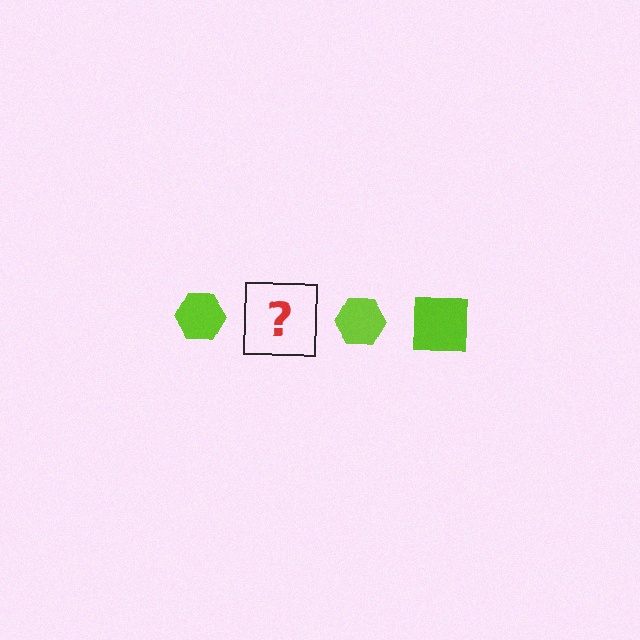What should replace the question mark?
The question mark should be replaced with a lime square.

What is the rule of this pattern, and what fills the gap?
The rule is that the pattern cycles through hexagon, square shapes in lime. The gap should be filled with a lime square.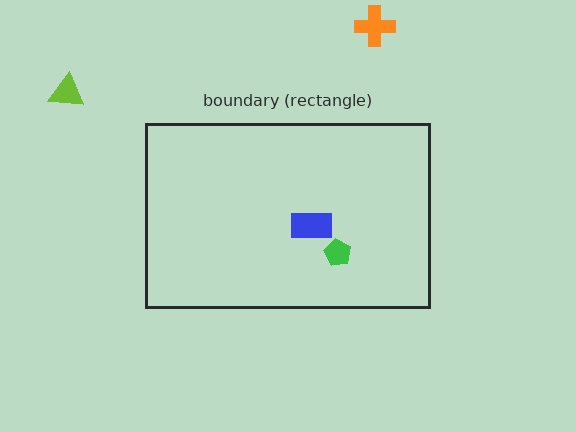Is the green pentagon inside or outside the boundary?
Inside.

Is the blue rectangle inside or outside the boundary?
Inside.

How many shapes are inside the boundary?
2 inside, 2 outside.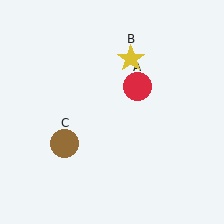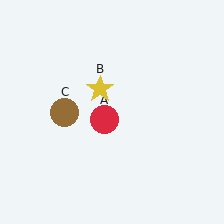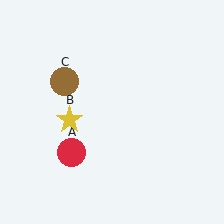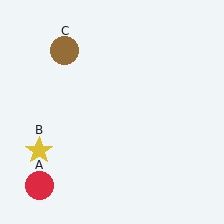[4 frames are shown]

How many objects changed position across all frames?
3 objects changed position: red circle (object A), yellow star (object B), brown circle (object C).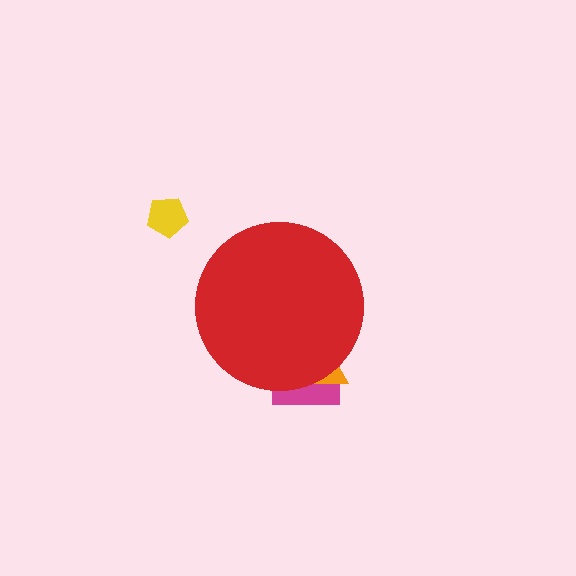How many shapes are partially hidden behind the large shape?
2 shapes are partially hidden.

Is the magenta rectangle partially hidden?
Yes, the magenta rectangle is partially hidden behind the red circle.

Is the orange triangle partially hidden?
Yes, the orange triangle is partially hidden behind the red circle.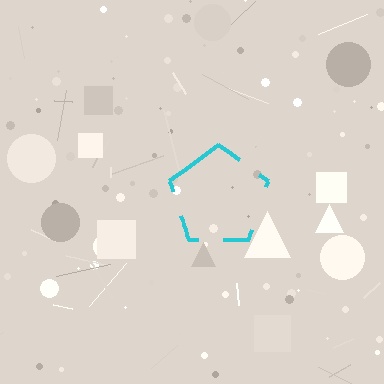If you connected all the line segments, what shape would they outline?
They would outline a pentagon.